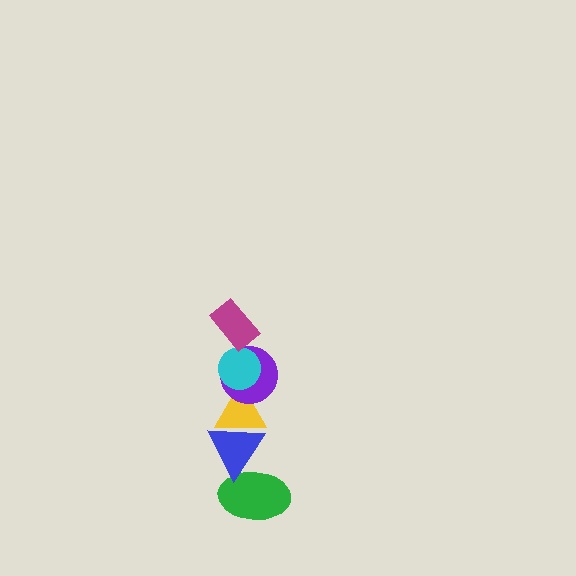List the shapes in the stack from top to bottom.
From top to bottom: the magenta rectangle, the cyan circle, the purple circle, the yellow triangle, the blue triangle, the green ellipse.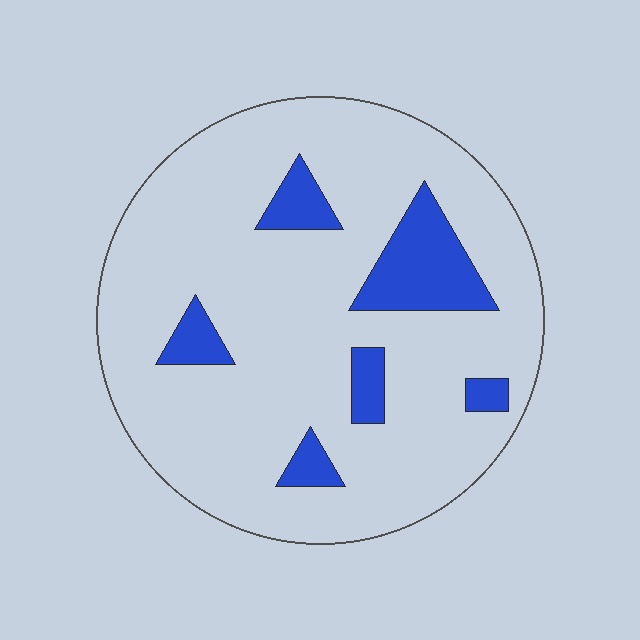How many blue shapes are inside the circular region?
6.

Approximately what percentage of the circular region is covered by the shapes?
Approximately 15%.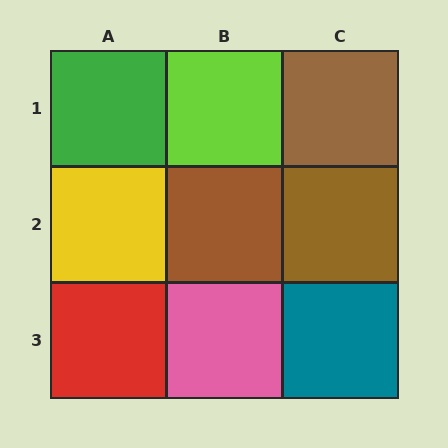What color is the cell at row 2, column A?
Yellow.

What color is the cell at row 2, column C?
Brown.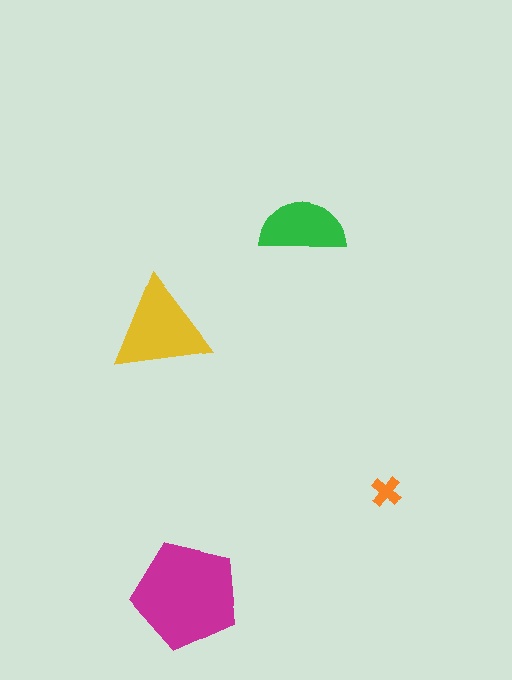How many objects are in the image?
There are 4 objects in the image.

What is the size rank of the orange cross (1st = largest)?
4th.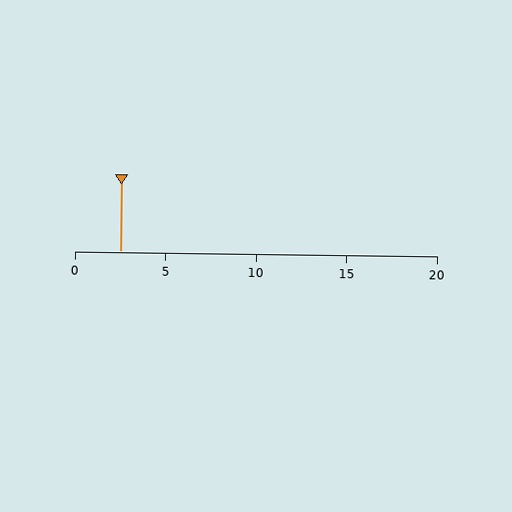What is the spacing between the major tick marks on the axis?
The major ticks are spaced 5 apart.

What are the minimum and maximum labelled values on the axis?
The axis runs from 0 to 20.